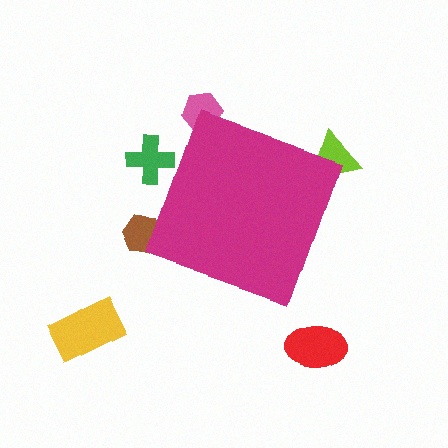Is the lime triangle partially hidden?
Yes, the lime triangle is partially hidden behind the magenta diamond.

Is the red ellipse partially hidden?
No, the red ellipse is fully visible.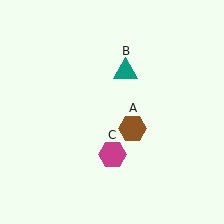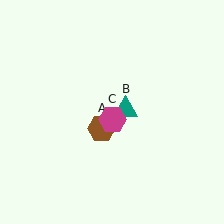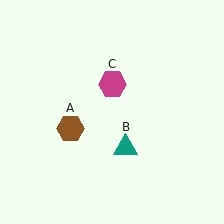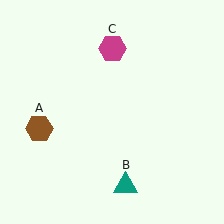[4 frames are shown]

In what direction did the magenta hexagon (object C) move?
The magenta hexagon (object C) moved up.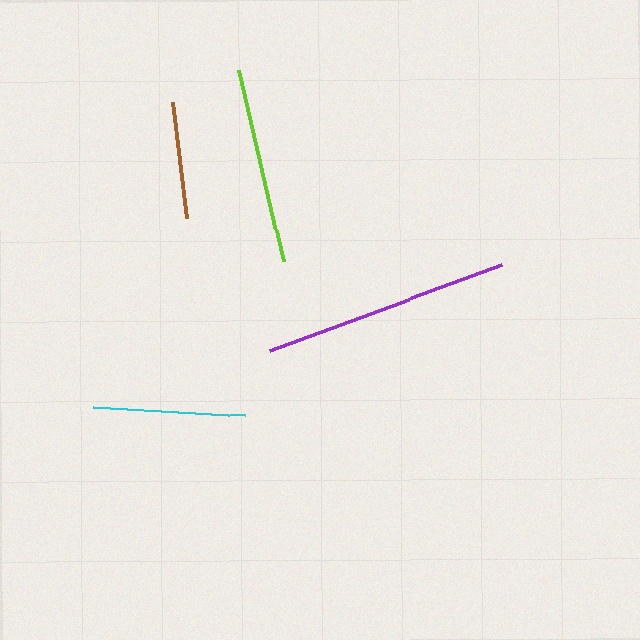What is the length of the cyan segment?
The cyan segment is approximately 152 pixels long.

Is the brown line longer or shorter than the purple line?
The purple line is longer than the brown line.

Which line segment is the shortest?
The brown line is the shortest at approximately 117 pixels.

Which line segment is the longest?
The purple line is the longest at approximately 247 pixels.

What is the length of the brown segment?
The brown segment is approximately 117 pixels long.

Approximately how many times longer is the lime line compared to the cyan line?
The lime line is approximately 1.3 times the length of the cyan line.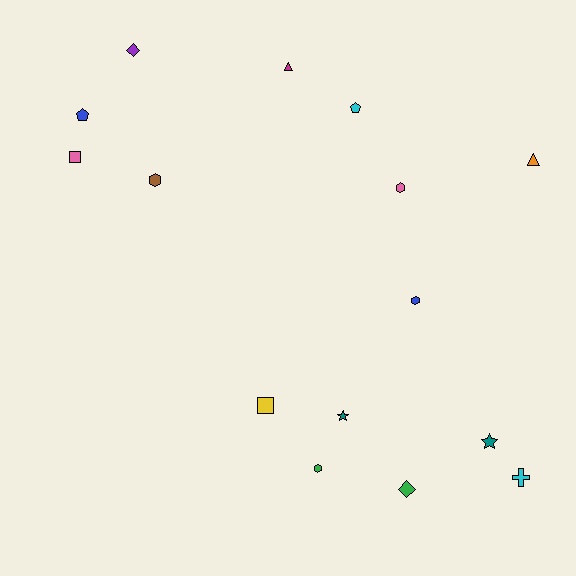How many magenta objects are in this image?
There is 1 magenta object.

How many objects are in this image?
There are 15 objects.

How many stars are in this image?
There are 2 stars.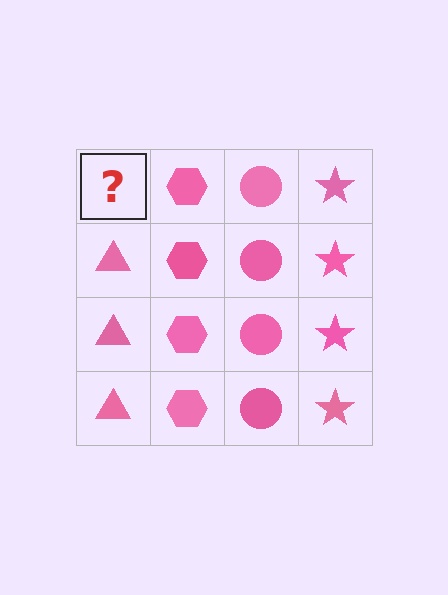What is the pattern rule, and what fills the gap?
The rule is that each column has a consistent shape. The gap should be filled with a pink triangle.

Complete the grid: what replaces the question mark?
The question mark should be replaced with a pink triangle.